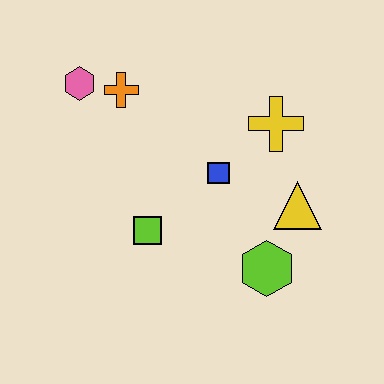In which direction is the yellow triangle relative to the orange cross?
The yellow triangle is to the right of the orange cross.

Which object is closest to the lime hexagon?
The yellow triangle is closest to the lime hexagon.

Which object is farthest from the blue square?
The pink hexagon is farthest from the blue square.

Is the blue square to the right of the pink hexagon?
Yes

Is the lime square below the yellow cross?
Yes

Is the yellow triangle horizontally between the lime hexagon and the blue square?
No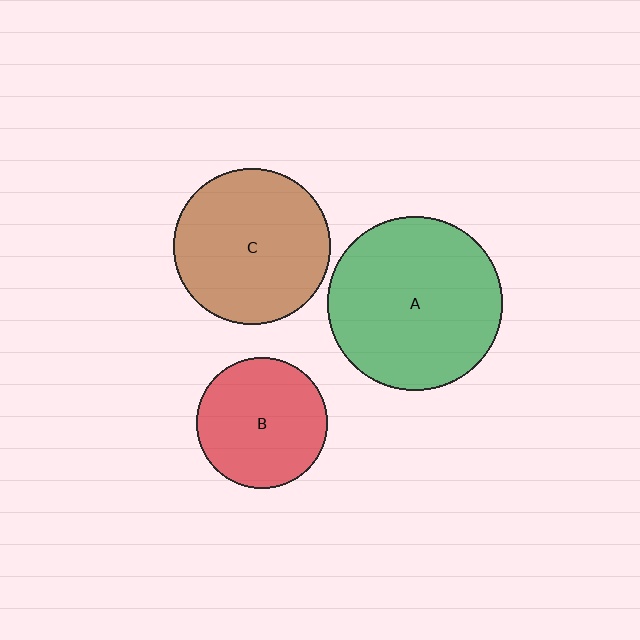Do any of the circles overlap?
No, none of the circles overlap.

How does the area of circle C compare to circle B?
Approximately 1.4 times.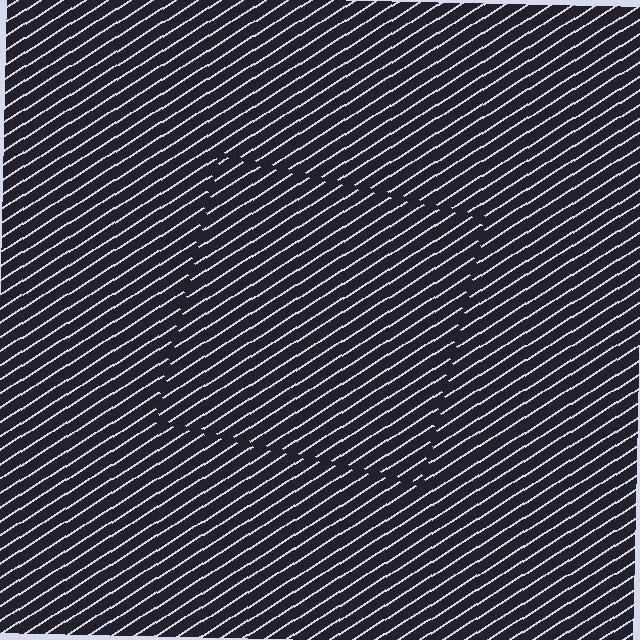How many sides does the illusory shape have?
4 sides — the line-ends trace a square.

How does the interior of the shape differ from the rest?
The interior of the shape contains the same grating, shifted by half a period — the contour is defined by the phase discontinuity where line-ends from the inner and outer gratings abut.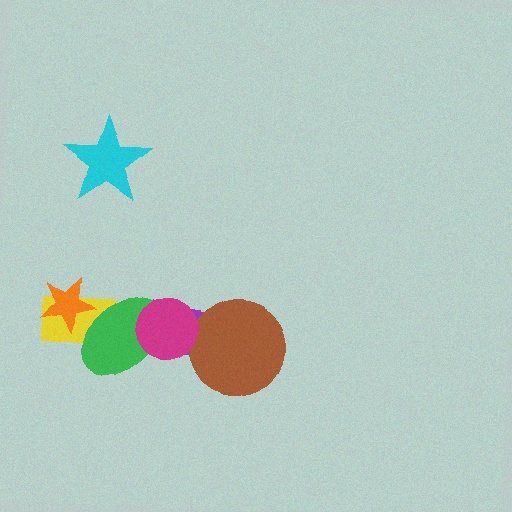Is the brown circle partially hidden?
No, no other shape covers it.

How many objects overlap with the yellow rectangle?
2 objects overlap with the yellow rectangle.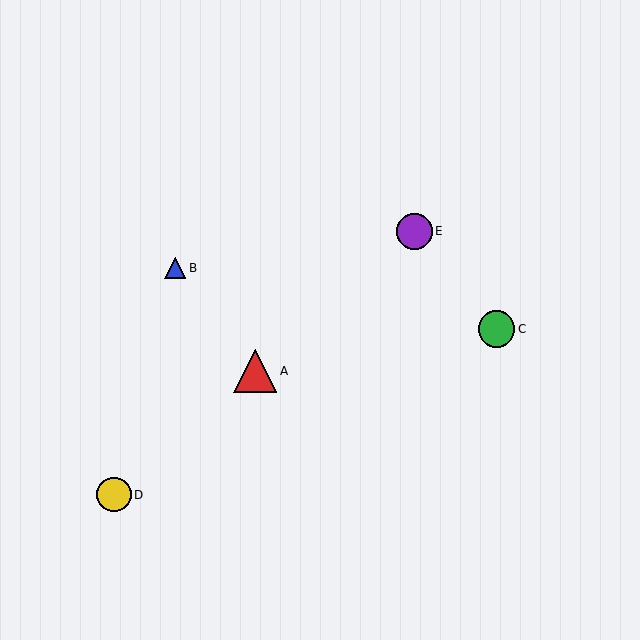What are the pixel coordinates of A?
Object A is at (255, 371).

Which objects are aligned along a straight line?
Objects A, D, E are aligned along a straight line.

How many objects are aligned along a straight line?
3 objects (A, D, E) are aligned along a straight line.